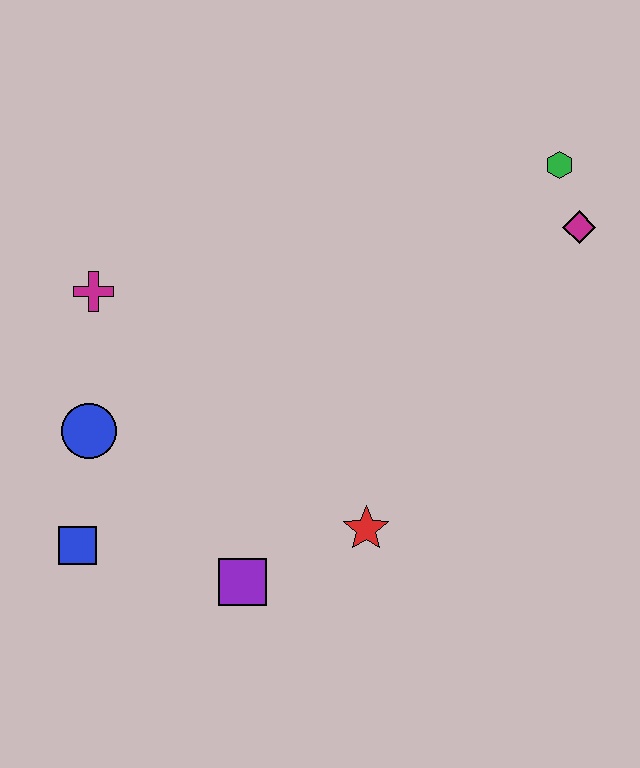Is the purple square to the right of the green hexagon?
No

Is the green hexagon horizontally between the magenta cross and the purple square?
No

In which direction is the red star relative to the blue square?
The red star is to the right of the blue square.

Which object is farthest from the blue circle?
The green hexagon is farthest from the blue circle.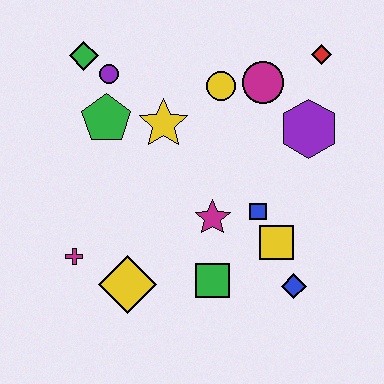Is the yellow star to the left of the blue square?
Yes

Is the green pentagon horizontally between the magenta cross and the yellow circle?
Yes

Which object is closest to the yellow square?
The blue square is closest to the yellow square.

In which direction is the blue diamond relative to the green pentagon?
The blue diamond is to the right of the green pentagon.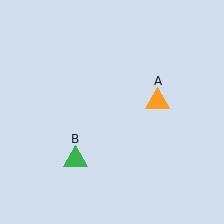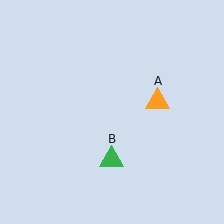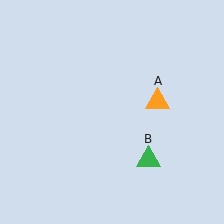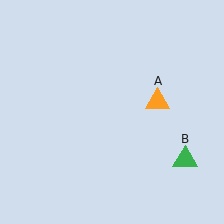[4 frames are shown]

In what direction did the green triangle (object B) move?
The green triangle (object B) moved right.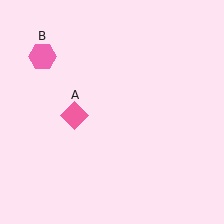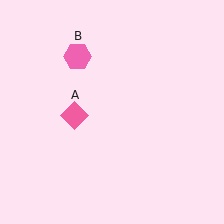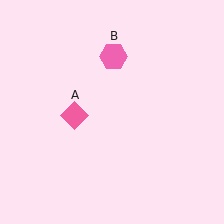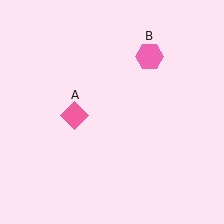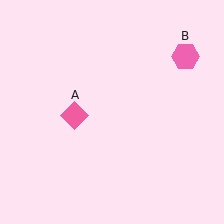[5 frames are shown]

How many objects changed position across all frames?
1 object changed position: pink hexagon (object B).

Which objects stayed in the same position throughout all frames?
Pink diamond (object A) remained stationary.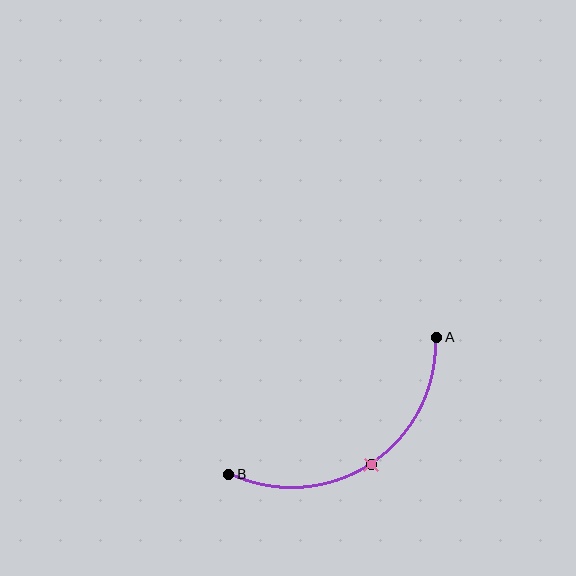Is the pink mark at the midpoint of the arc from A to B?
Yes. The pink mark lies on the arc at equal arc-length from both A and B — it is the arc midpoint.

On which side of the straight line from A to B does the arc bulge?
The arc bulges below the straight line connecting A and B.